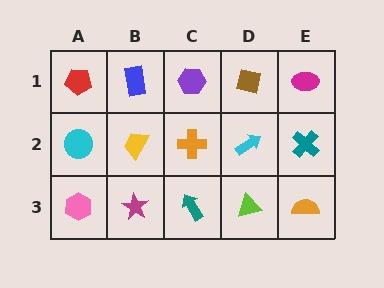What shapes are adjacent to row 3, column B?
A yellow trapezoid (row 2, column B), a pink hexagon (row 3, column A), a teal arrow (row 3, column C).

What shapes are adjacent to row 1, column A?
A cyan circle (row 2, column A), a blue rectangle (row 1, column B).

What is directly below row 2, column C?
A teal arrow.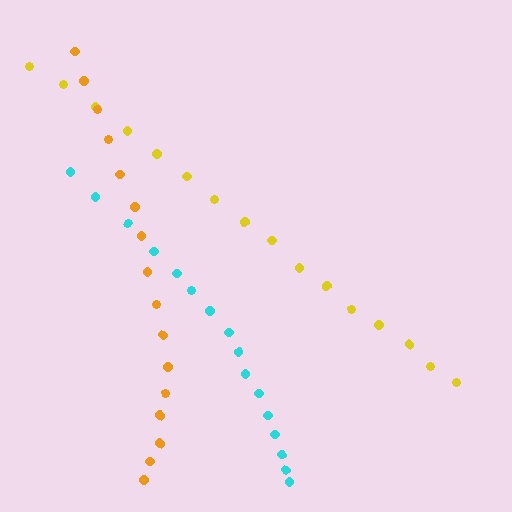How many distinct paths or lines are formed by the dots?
There are 3 distinct paths.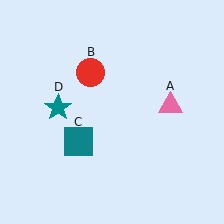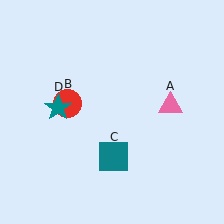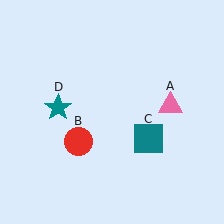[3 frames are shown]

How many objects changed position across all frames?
2 objects changed position: red circle (object B), teal square (object C).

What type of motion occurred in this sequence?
The red circle (object B), teal square (object C) rotated counterclockwise around the center of the scene.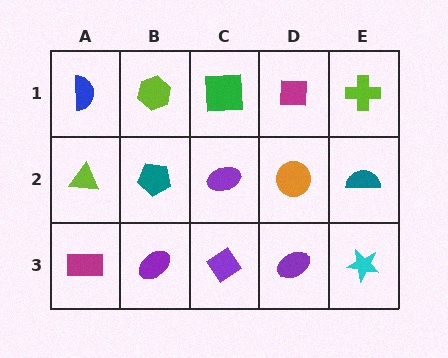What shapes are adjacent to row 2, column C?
A green square (row 1, column C), a purple diamond (row 3, column C), a teal pentagon (row 2, column B), an orange circle (row 2, column D).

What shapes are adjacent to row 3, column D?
An orange circle (row 2, column D), a purple diamond (row 3, column C), a cyan star (row 3, column E).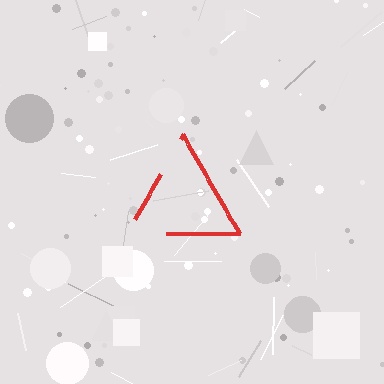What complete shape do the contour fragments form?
The contour fragments form a triangle.